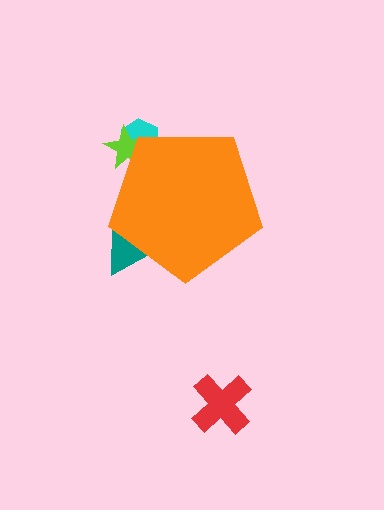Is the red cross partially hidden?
No, the red cross is fully visible.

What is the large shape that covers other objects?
An orange pentagon.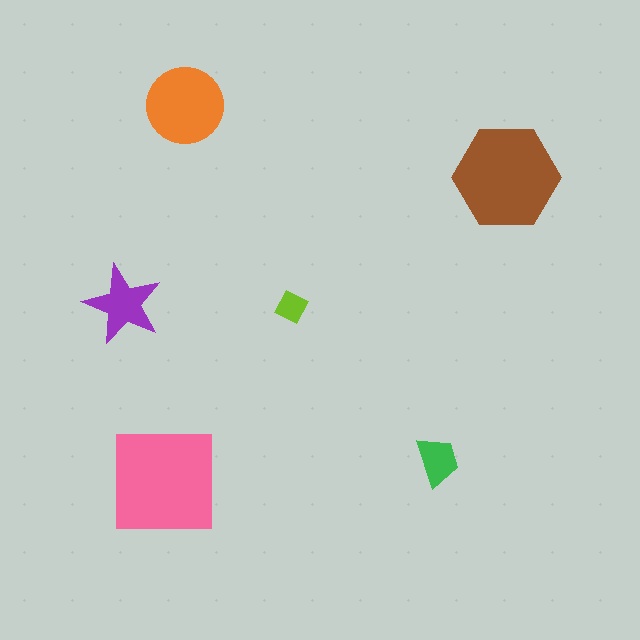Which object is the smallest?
The lime diamond.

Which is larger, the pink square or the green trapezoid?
The pink square.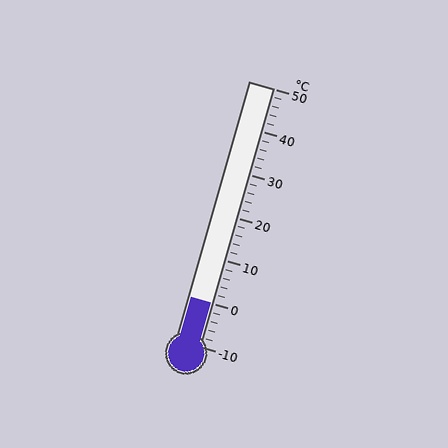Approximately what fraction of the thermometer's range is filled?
The thermometer is filled to approximately 15% of its range.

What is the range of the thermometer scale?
The thermometer scale ranges from -10°C to 50°C.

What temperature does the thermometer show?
The thermometer shows approximately 0°C.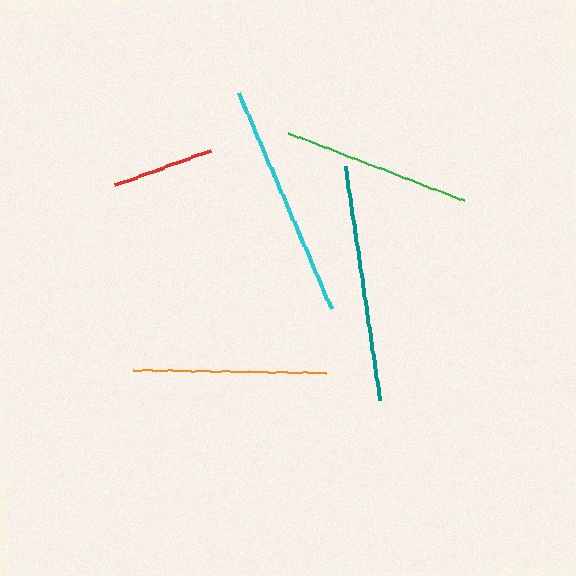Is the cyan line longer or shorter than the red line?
The cyan line is longer than the red line.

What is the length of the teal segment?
The teal segment is approximately 236 pixels long.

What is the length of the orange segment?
The orange segment is approximately 194 pixels long.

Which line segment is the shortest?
The red line is the shortest at approximately 102 pixels.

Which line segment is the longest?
The cyan line is the longest at approximately 236 pixels.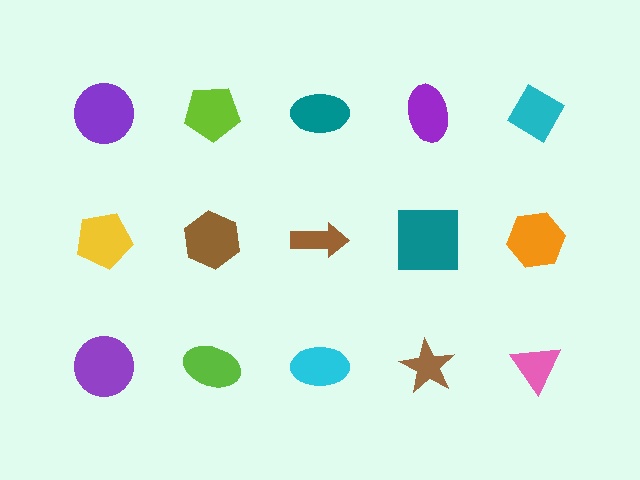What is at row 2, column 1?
A yellow pentagon.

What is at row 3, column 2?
A lime ellipse.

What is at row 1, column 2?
A lime pentagon.